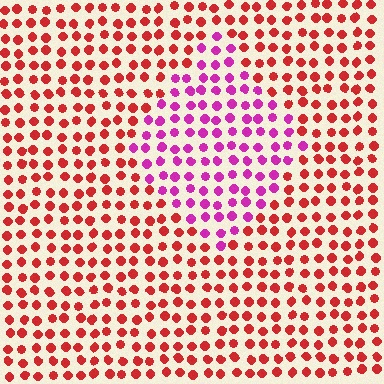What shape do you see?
I see a diamond.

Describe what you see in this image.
The image is filled with small red elements in a uniform arrangement. A diamond-shaped region is visible where the elements are tinted to a slightly different hue, forming a subtle color boundary.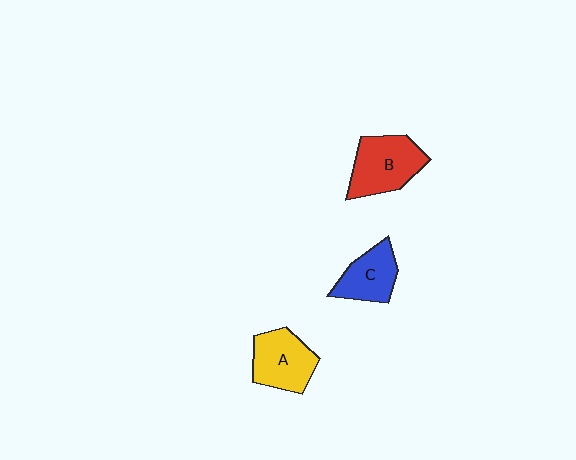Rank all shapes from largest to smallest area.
From largest to smallest: B (red), A (yellow), C (blue).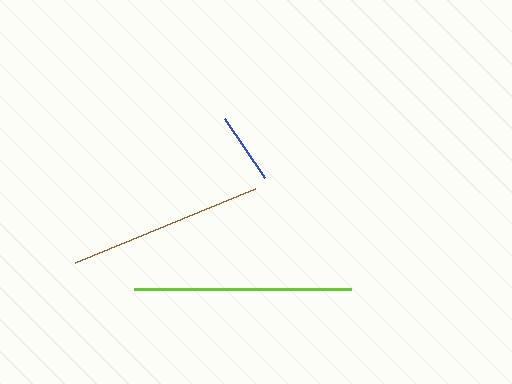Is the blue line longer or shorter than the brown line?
The brown line is longer than the blue line.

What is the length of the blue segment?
The blue segment is approximately 71 pixels long.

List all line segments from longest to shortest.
From longest to shortest: lime, brown, blue.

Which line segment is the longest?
The lime line is the longest at approximately 217 pixels.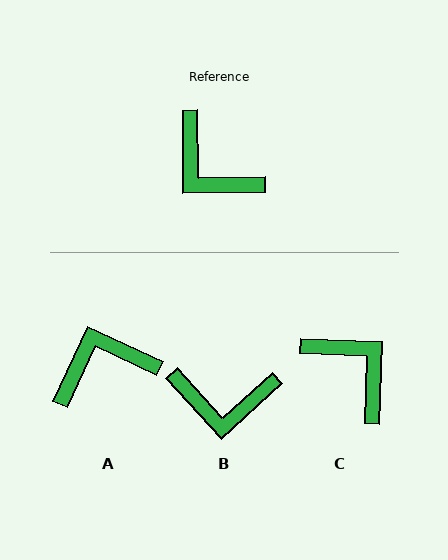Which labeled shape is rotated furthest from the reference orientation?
C, about 177 degrees away.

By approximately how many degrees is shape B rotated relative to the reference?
Approximately 42 degrees counter-clockwise.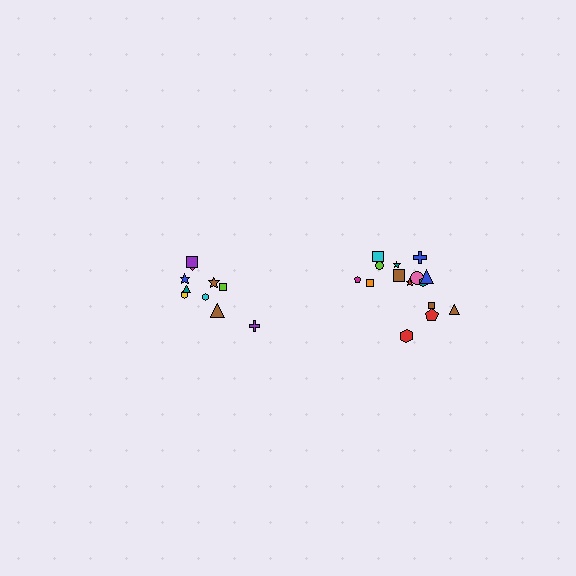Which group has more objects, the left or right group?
The right group.